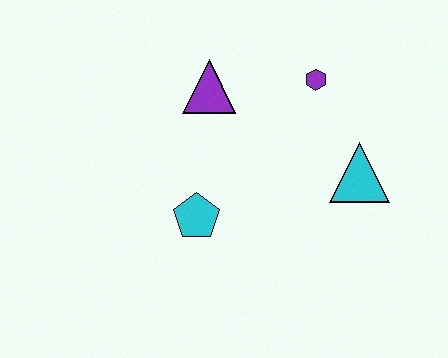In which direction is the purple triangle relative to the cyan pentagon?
The purple triangle is above the cyan pentagon.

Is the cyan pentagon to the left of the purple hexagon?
Yes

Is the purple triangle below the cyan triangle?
No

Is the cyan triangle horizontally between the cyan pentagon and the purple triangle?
No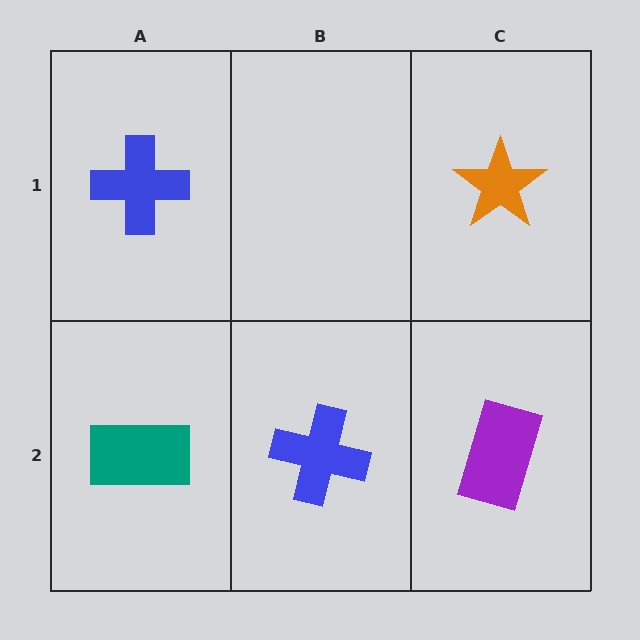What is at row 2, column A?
A teal rectangle.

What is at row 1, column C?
An orange star.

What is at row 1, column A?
A blue cross.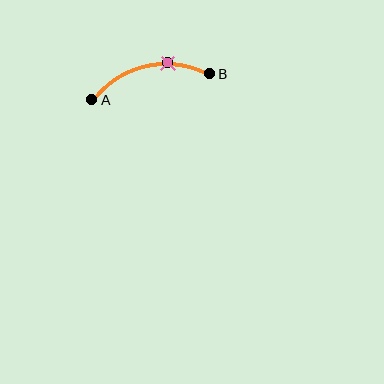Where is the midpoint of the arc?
The arc midpoint is the point on the curve farthest from the straight line joining A and B. It sits above that line.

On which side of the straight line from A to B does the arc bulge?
The arc bulges above the straight line connecting A and B.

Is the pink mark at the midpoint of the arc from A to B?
No. The pink mark lies on the arc but is closer to endpoint B. The arc midpoint would be at the point on the curve equidistant along the arc from both A and B.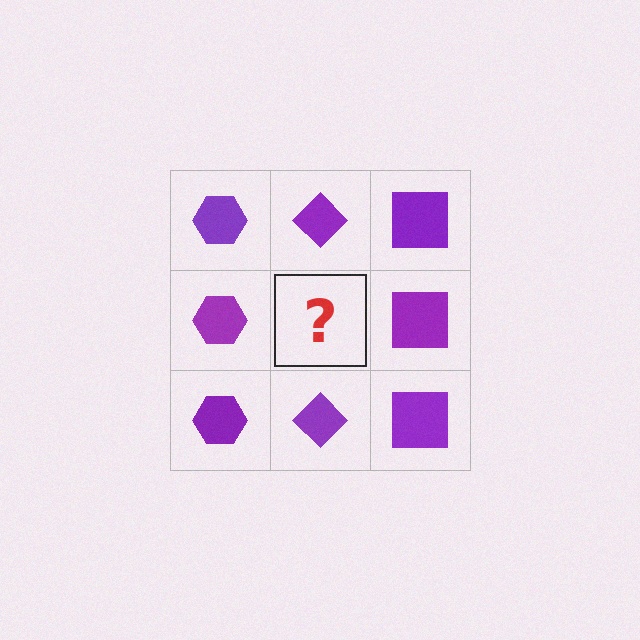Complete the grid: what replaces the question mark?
The question mark should be replaced with a purple diamond.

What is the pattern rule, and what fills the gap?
The rule is that each column has a consistent shape. The gap should be filled with a purple diamond.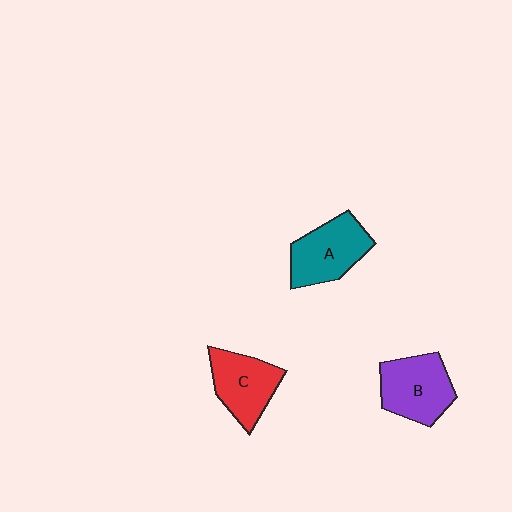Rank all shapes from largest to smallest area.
From largest to smallest: B (purple), A (teal), C (red).